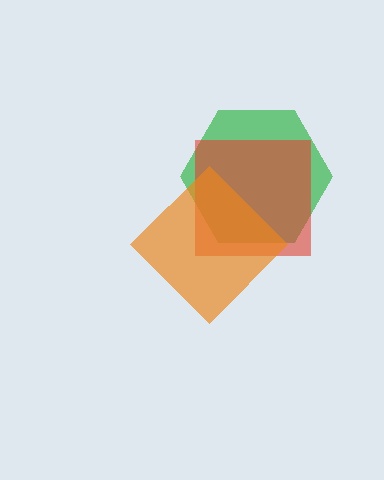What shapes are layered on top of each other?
The layered shapes are: a green hexagon, a red square, an orange diamond.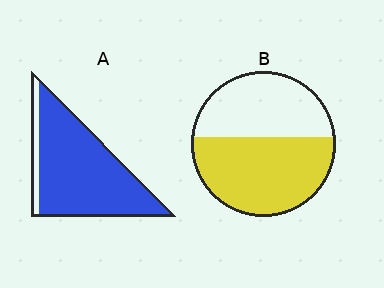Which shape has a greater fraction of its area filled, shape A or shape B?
Shape A.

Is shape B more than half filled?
Yes.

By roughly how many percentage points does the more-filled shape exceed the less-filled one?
By roughly 35 percentage points (A over B).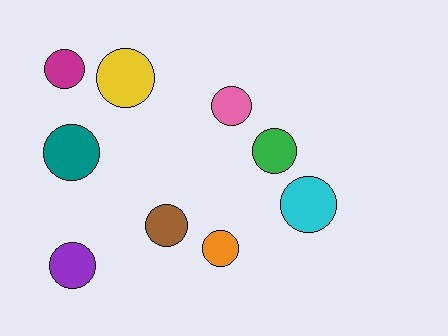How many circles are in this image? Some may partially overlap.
There are 9 circles.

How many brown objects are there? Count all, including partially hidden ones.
There is 1 brown object.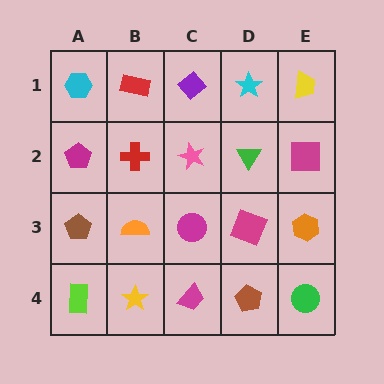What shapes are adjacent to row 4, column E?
An orange hexagon (row 3, column E), a brown pentagon (row 4, column D).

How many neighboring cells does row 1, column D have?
3.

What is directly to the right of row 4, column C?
A brown pentagon.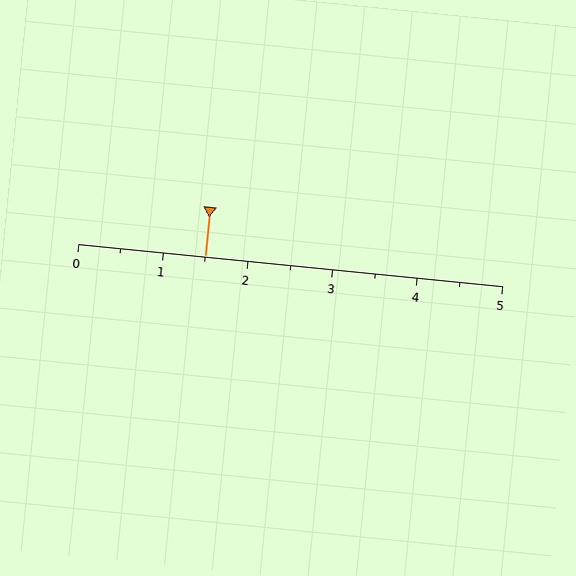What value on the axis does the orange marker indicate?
The marker indicates approximately 1.5.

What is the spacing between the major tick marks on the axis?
The major ticks are spaced 1 apart.